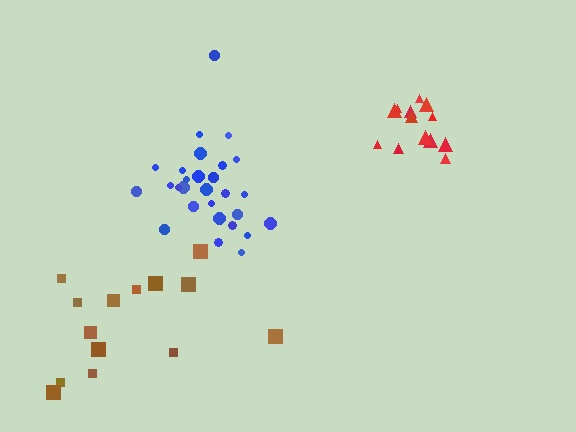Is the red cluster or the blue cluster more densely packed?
Blue.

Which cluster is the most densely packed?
Blue.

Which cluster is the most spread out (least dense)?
Brown.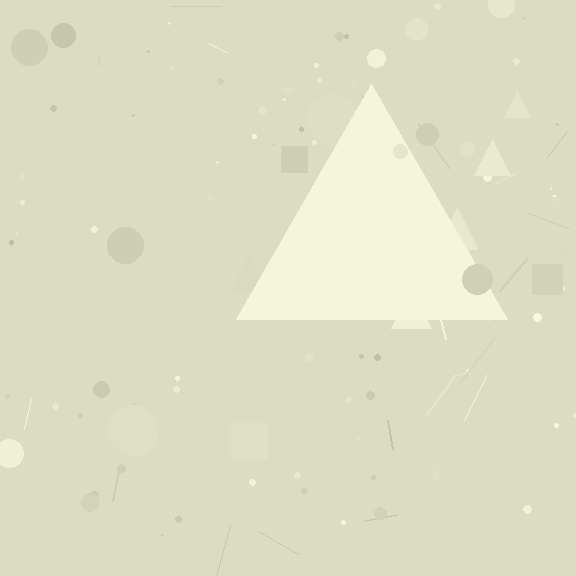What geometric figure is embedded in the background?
A triangle is embedded in the background.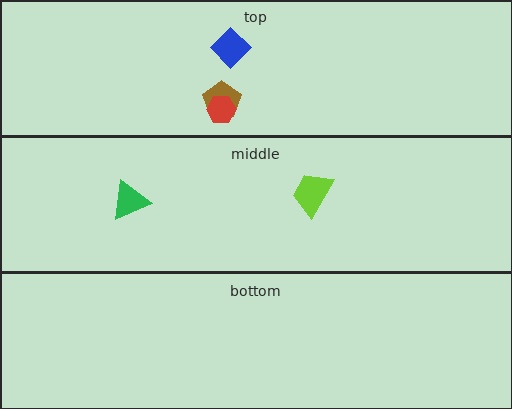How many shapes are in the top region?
3.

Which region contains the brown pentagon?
The top region.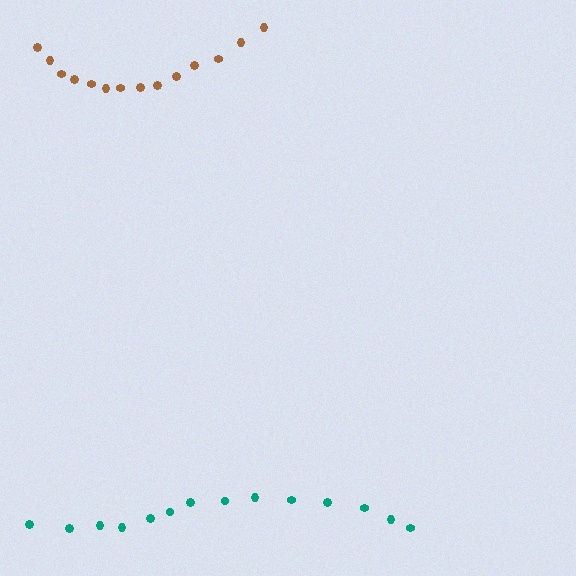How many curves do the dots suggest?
There are 2 distinct paths.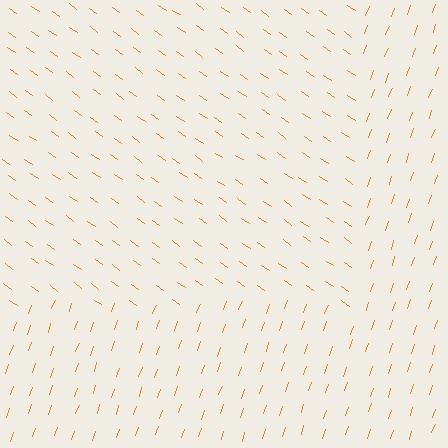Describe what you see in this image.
The image is filled with small orange line segments. A rectangle region in the image has lines oriented differently from the surrounding lines, creating a visible texture boundary.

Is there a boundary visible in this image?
Yes, there is a texture boundary formed by a change in line orientation.